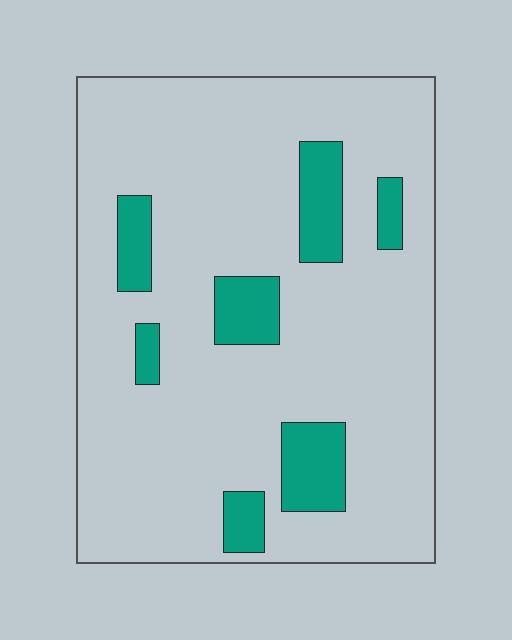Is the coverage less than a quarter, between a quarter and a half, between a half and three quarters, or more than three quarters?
Less than a quarter.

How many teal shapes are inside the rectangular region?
7.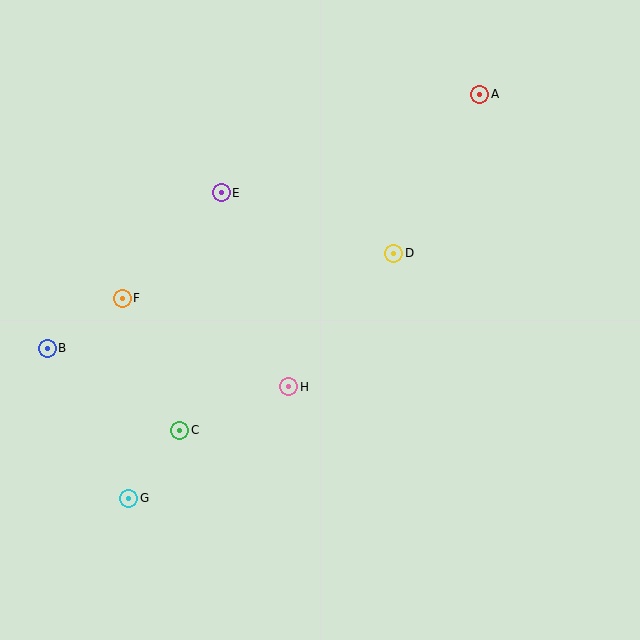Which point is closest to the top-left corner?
Point E is closest to the top-left corner.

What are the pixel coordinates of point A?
Point A is at (480, 94).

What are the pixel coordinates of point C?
Point C is at (180, 430).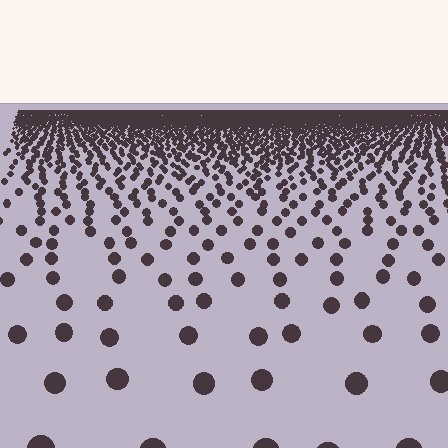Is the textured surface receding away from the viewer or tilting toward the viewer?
The surface is receding away from the viewer. Texture elements get smaller and denser toward the top.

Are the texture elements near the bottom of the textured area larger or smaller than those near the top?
Larger. Near the bottom, elements are closer to the viewer and appear at a bigger on-screen size.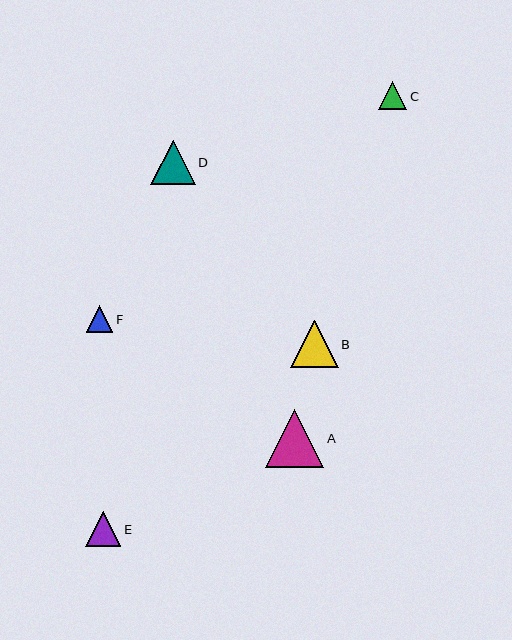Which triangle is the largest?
Triangle A is the largest with a size of approximately 58 pixels.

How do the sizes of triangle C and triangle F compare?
Triangle C and triangle F are approximately the same size.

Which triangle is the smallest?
Triangle F is the smallest with a size of approximately 26 pixels.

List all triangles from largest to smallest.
From largest to smallest: A, B, D, E, C, F.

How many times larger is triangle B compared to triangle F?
Triangle B is approximately 1.8 times the size of triangle F.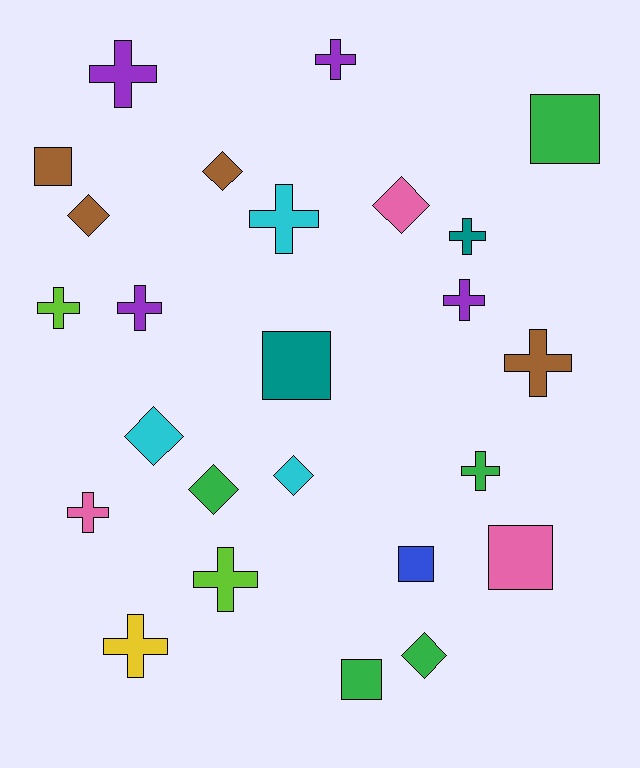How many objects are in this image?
There are 25 objects.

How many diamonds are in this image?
There are 7 diamonds.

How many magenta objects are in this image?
There are no magenta objects.